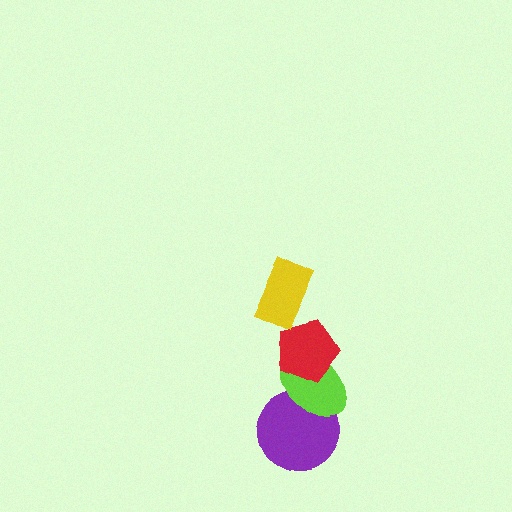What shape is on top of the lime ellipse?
The red pentagon is on top of the lime ellipse.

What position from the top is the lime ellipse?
The lime ellipse is 3rd from the top.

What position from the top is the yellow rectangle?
The yellow rectangle is 1st from the top.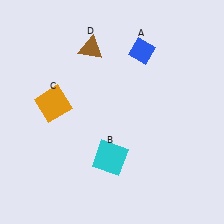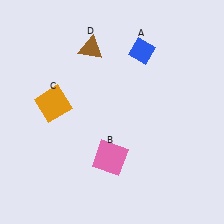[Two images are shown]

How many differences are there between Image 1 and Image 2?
There is 1 difference between the two images.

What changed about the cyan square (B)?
In Image 1, B is cyan. In Image 2, it changed to pink.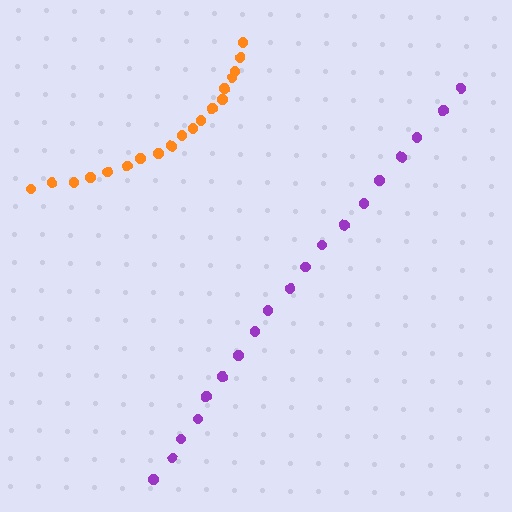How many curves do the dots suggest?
There are 2 distinct paths.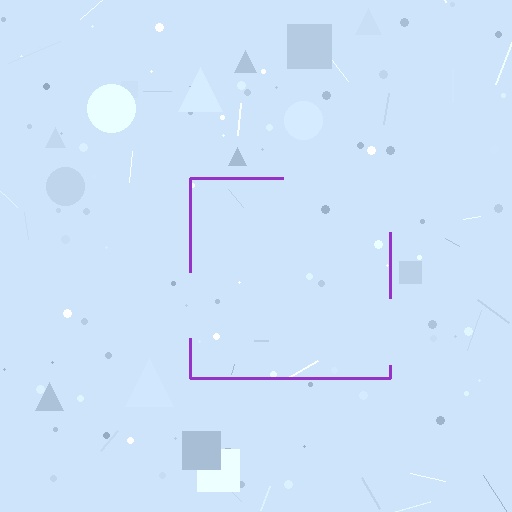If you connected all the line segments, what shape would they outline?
They would outline a square.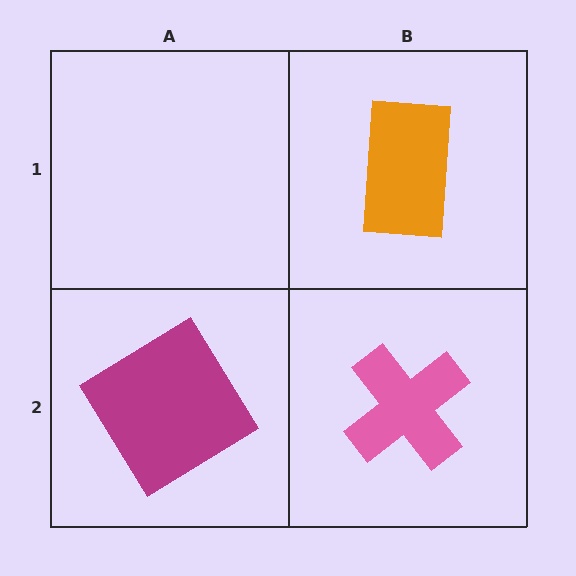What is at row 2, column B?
A pink cross.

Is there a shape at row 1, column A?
No, that cell is empty.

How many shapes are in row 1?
1 shape.